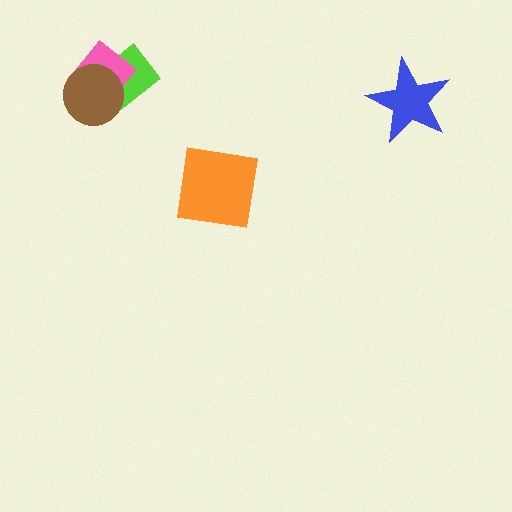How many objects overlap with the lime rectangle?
2 objects overlap with the lime rectangle.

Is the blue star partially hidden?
No, no other shape covers it.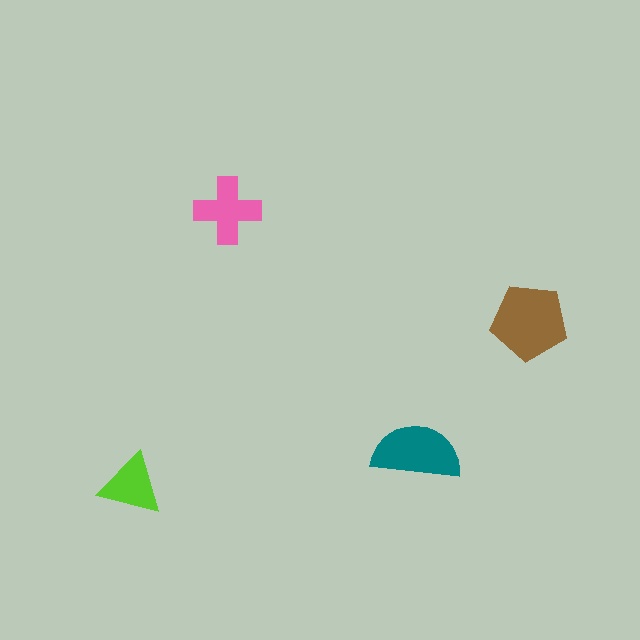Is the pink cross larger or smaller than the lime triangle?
Larger.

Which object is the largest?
The brown pentagon.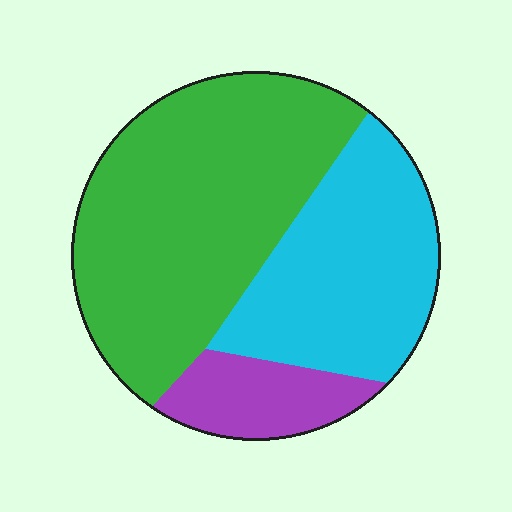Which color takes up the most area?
Green, at roughly 55%.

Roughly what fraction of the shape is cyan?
Cyan covers about 35% of the shape.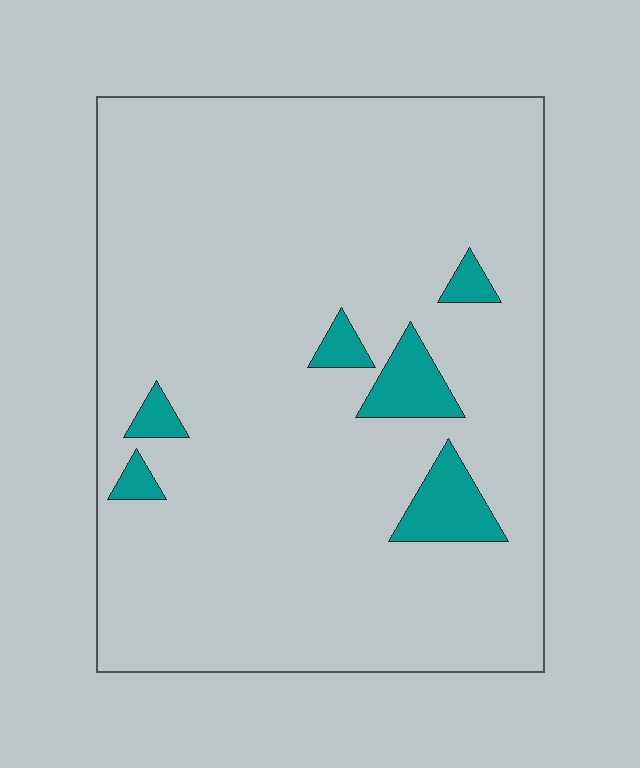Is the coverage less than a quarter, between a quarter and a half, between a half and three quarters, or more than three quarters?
Less than a quarter.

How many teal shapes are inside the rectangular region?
6.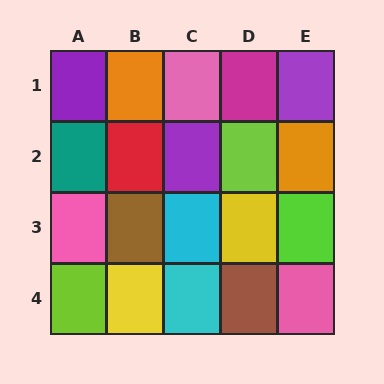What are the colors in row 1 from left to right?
Purple, orange, pink, magenta, purple.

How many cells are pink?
3 cells are pink.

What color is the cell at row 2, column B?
Red.